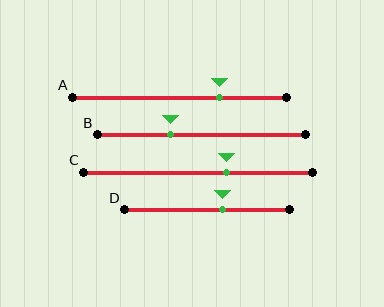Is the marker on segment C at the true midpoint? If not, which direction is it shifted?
No, the marker on segment C is shifted to the right by about 12% of the segment length.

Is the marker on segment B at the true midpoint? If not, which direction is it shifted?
No, the marker on segment B is shifted to the left by about 15% of the segment length.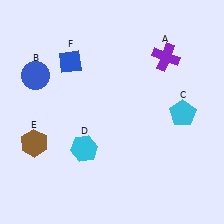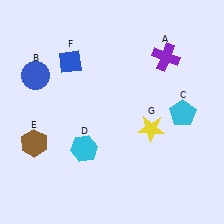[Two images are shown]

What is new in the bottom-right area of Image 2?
A yellow star (G) was added in the bottom-right area of Image 2.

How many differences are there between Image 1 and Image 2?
There is 1 difference between the two images.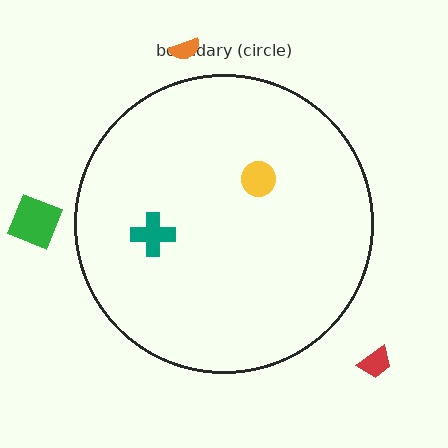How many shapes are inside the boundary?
2 inside, 3 outside.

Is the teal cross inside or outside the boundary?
Inside.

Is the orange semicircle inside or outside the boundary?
Outside.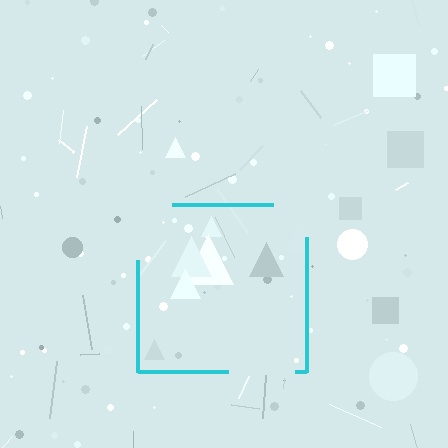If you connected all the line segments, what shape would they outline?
They would outline a square.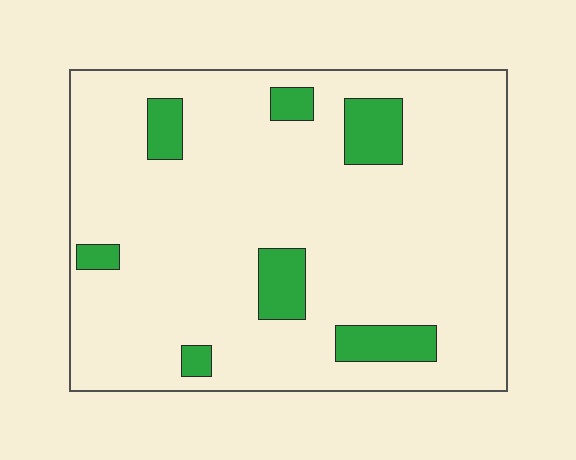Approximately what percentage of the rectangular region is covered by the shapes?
Approximately 10%.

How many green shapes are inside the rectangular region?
7.